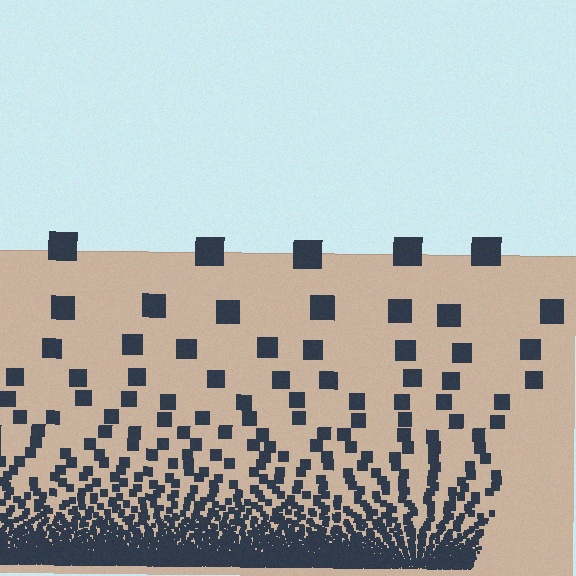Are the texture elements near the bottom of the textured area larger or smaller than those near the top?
Smaller. The gradient is inverted — elements near the bottom are smaller and denser.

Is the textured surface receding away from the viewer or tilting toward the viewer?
The surface appears to tilt toward the viewer. Texture elements get larger and sparser toward the top.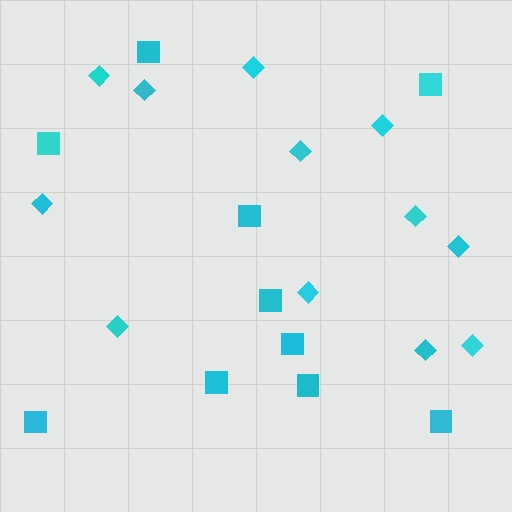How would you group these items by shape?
There are 2 groups: one group of squares (10) and one group of diamonds (12).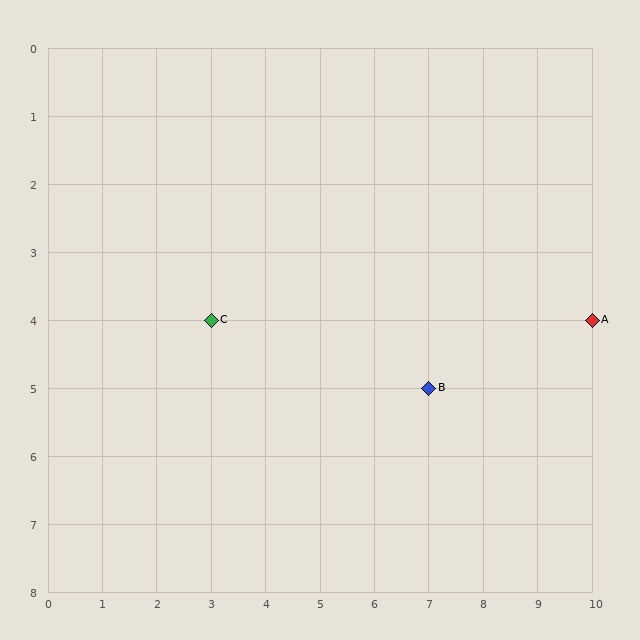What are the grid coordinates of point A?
Point A is at grid coordinates (10, 4).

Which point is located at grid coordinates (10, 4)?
Point A is at (10, 4).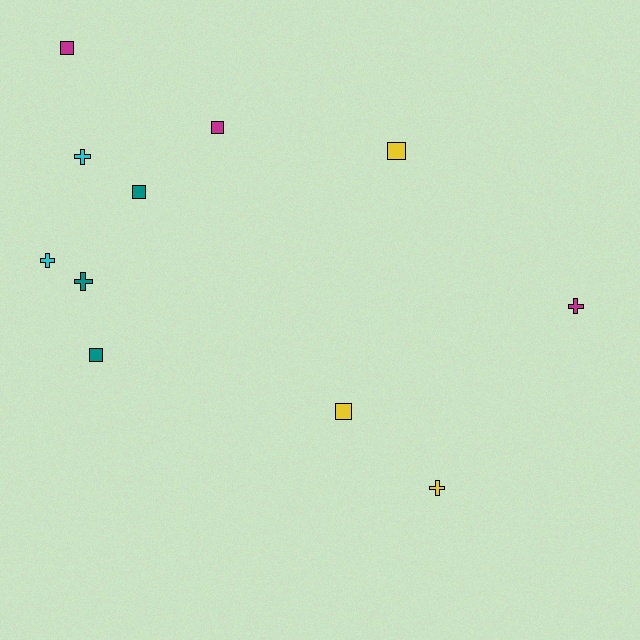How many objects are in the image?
There are 11 objects.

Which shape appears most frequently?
Square, with 6 objects.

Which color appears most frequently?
Teal, with 3 objects.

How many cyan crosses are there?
There are 2 cyan crosses.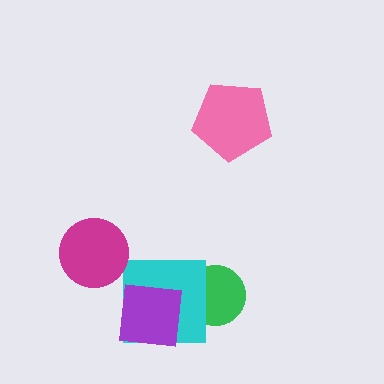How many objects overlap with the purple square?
1 object overlaps with the purple square.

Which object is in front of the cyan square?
The purple square is in front of the cyan square.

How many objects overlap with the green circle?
1 object overlaps with the green circle.